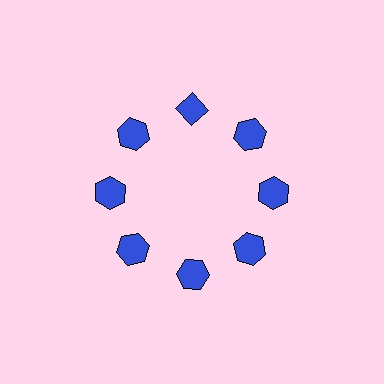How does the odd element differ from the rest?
It has a different shape: diamond instead of hexagon.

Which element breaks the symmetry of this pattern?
The blue diamond at roughly the 12 o'clock position breaks the symmetry. All other shapes are blue hexagons.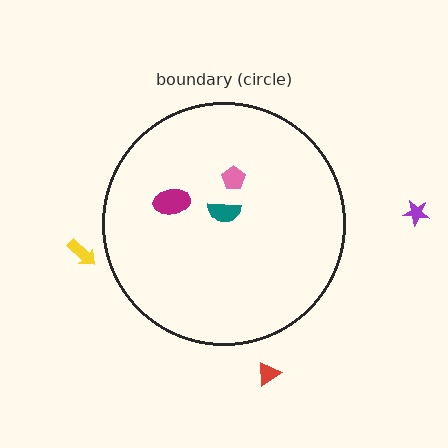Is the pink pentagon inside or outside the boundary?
Inside.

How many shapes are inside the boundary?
3 inside, 3 outside.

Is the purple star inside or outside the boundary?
Outside.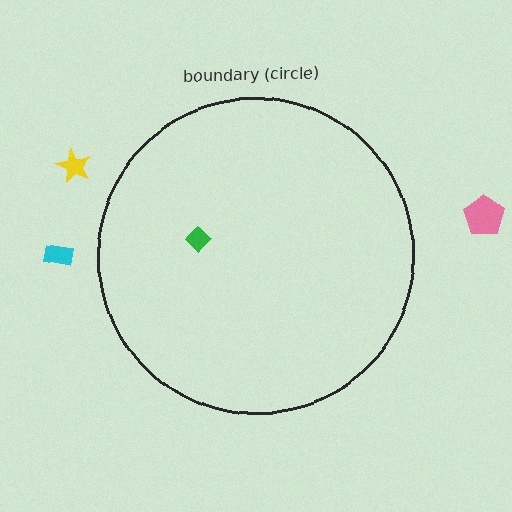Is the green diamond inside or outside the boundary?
Inside.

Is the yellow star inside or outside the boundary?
Outside.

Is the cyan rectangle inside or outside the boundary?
Outside.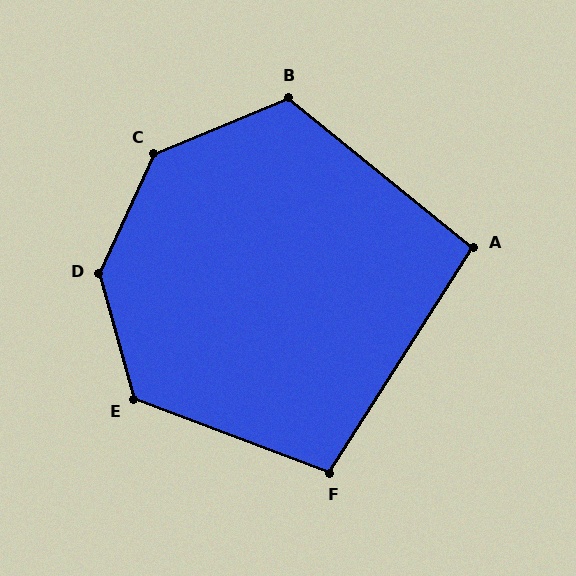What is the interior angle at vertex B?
Approximately 119 degrees (obtuse).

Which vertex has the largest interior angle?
D, at approximately 140 degrees.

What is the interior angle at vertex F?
Approximately 102 degrees (obtuse).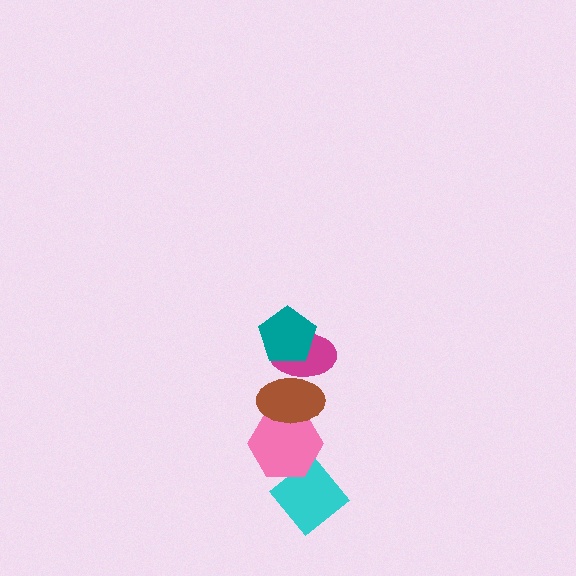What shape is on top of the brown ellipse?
The magenta ellipse is on top of the brown ellipse.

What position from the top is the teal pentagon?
The teal pentagon is 1st from the top.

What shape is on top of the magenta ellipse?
The teal pentagon is on top of the magenta ellipse.